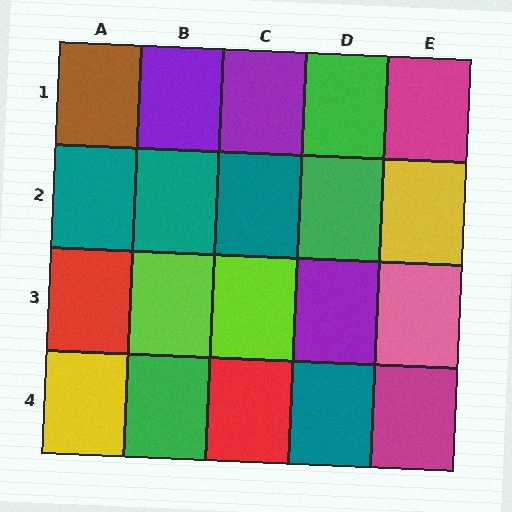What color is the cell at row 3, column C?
Lime.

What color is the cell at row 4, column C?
Red.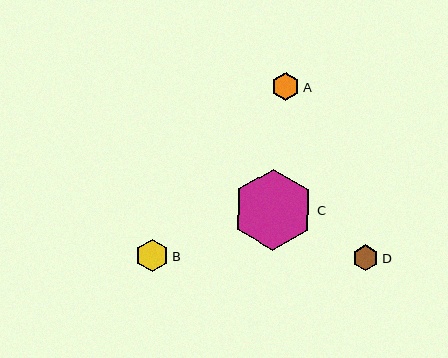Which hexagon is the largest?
Hexagon C is the largest with a size of approximately 81 pixels.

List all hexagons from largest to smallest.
From largest to smallest: C, B, A, D.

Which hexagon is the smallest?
Hexagon D is the smallest with a size of approximately 26 pixels.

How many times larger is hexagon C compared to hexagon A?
Hexagon C is approximately 2.9 times the size of hexagon A.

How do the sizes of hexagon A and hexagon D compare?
Hexagon A and hexagon D are approximately the same size.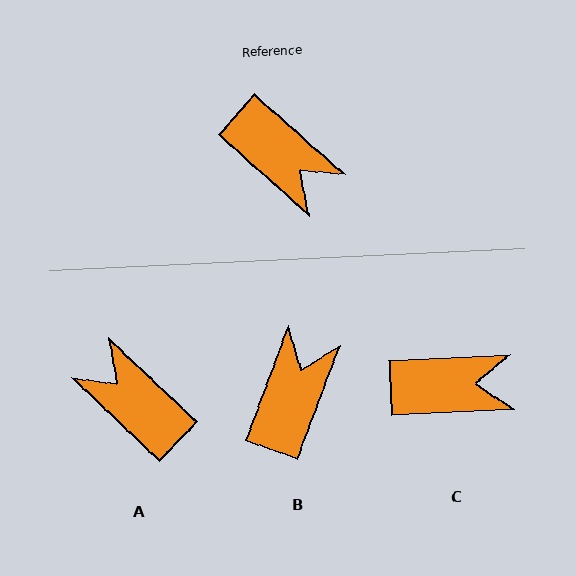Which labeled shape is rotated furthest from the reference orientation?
A, about 179 degrees away.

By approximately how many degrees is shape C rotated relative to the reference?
Approximately 45 degrees counter-clockwise.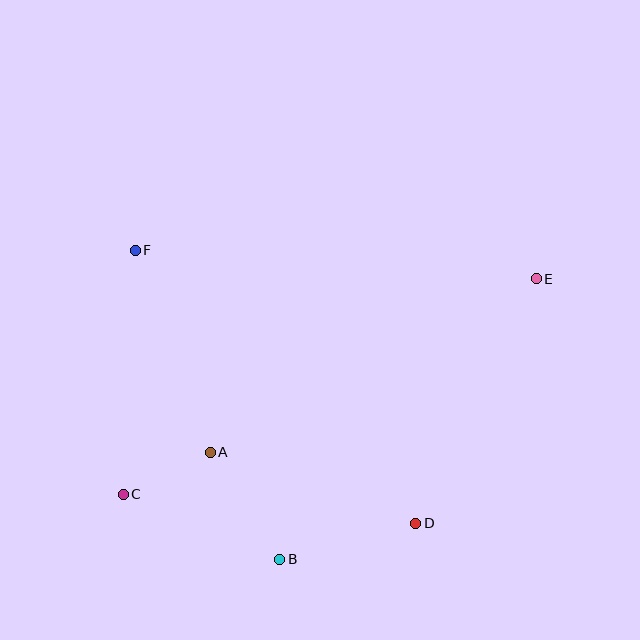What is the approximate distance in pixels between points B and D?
The distance between B and D is approximately 141 pixels.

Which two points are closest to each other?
Points A and C are closest to each other.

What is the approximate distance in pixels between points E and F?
The distance between E and F is approximately 402 pixels.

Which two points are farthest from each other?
Points C and E are farthest from each other.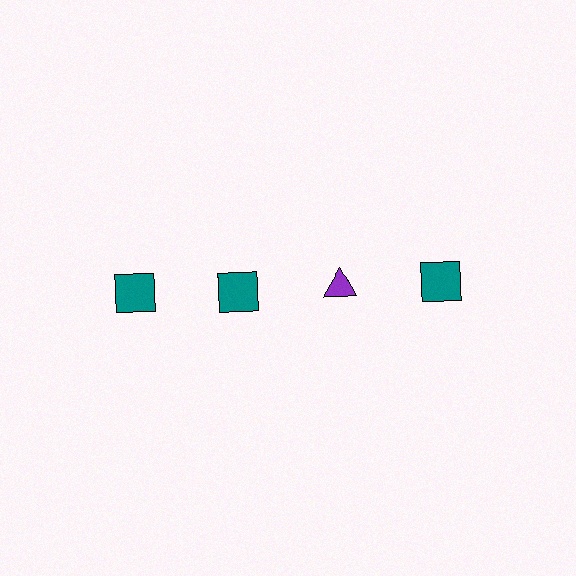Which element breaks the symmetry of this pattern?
The purple triangle in the top row, center column breaks the symmetry. All other shapes are teal squares.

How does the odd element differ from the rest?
It differs in both color (purple instead of teal) and shape (triangle instead of square).